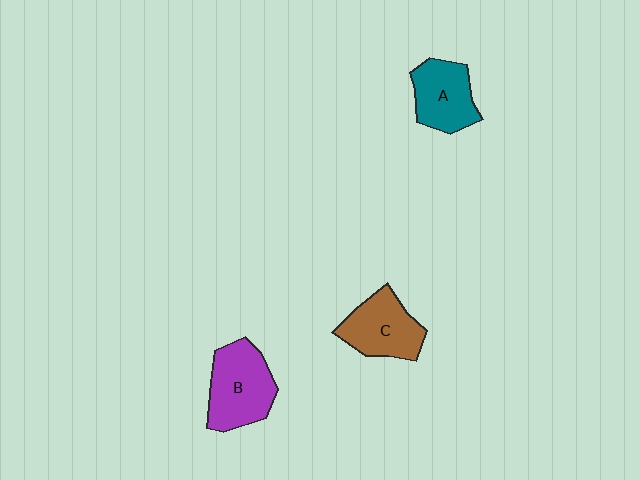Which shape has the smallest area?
Shape A (teal).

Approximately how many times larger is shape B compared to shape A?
Approximately 1.3 times.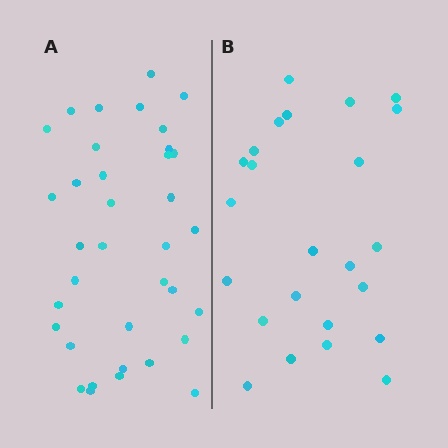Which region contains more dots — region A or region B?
Region A (the left region) has more dots.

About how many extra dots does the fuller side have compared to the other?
Region A has roughly 12 or so more dots than region B.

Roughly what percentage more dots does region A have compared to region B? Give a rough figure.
About 50% more.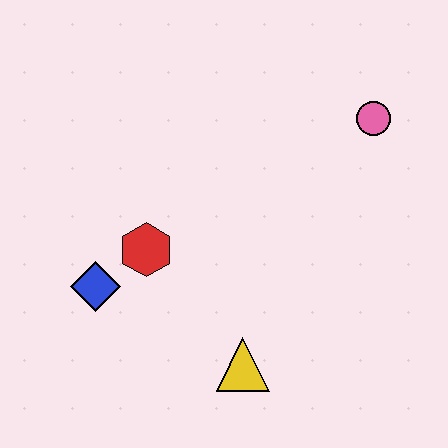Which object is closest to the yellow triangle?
The red hexagon is closest to the yellow triangle.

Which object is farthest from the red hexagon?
The pink circle is farthest from the red hexagon.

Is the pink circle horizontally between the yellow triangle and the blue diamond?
No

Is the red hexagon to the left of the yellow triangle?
Yes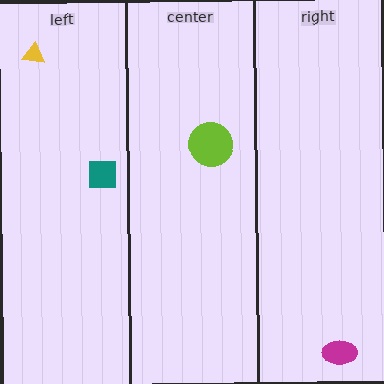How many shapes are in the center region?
1.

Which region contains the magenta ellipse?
The right region.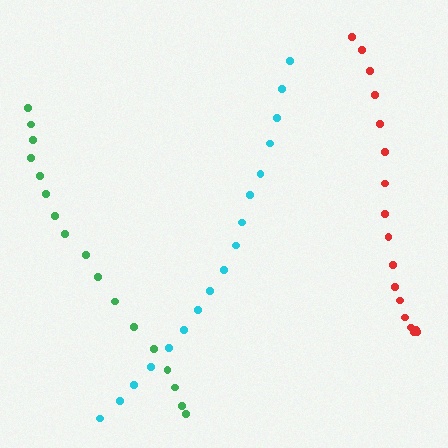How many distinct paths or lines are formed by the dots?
There are 3 distinct paths.